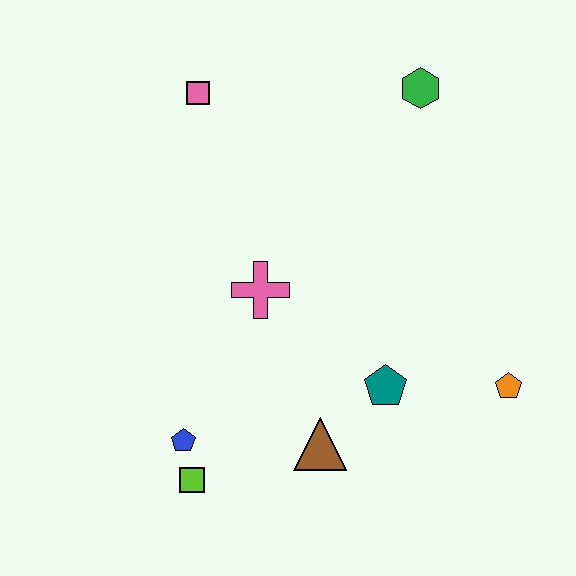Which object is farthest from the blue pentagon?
The green hexagon is farthest from the blue pentagon.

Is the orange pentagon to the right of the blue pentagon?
Yes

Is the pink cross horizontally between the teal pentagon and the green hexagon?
No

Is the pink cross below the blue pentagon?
No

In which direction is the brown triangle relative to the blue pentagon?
The brown triangle is to the right of the blue pentagon.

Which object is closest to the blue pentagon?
The lime square is closest to the blue pentagon.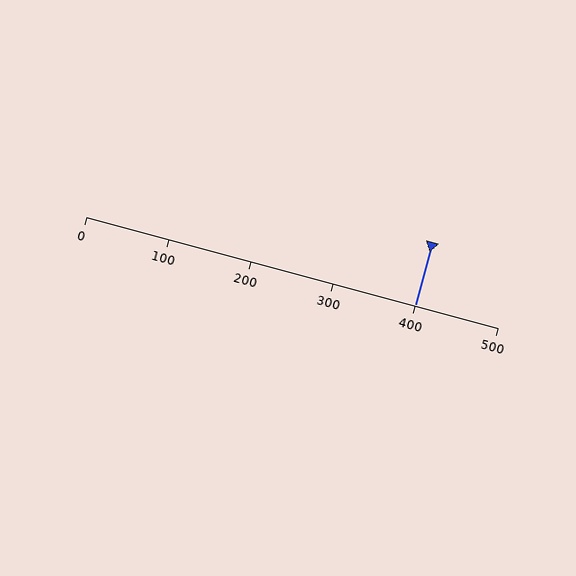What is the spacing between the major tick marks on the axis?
The major ticks are spaced 100 apart.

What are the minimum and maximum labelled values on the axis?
The axis runs from 0 to 500.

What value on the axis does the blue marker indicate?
The marker indicates approximately 400.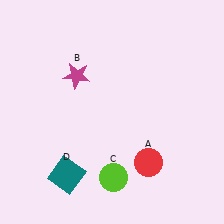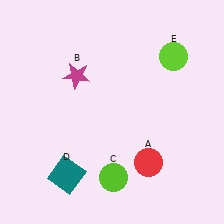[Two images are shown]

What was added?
A lime circle (E) was added in Image 2.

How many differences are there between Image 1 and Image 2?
There is 1 difference between the two images.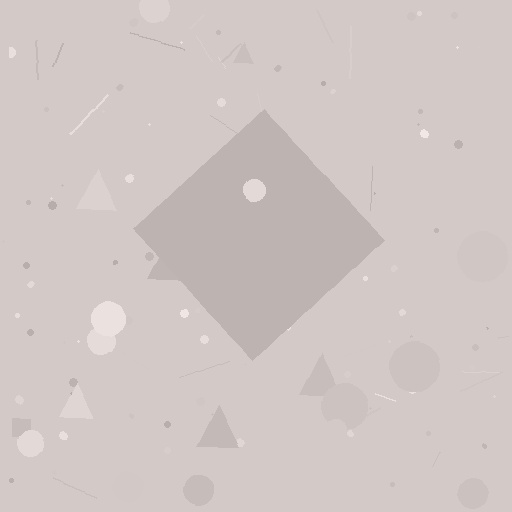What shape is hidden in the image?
A diamond is hidden in the image.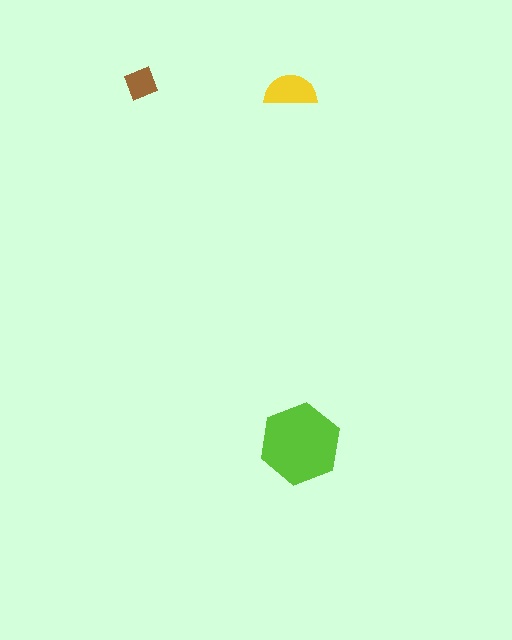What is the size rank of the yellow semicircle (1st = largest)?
2nd.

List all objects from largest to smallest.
The lime hexagon, the yellow semicircle, the brown diamond.